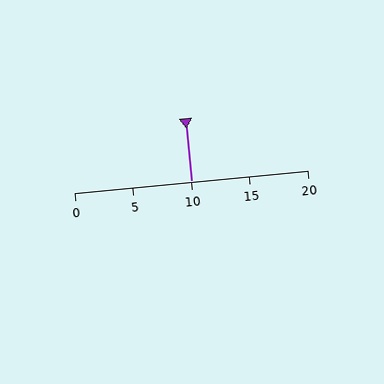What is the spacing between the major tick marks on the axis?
The major ticks are spaced 5 apart.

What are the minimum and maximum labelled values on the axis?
The axis runs from 0 to 20.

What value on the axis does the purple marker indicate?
The marker indicates approximately 10.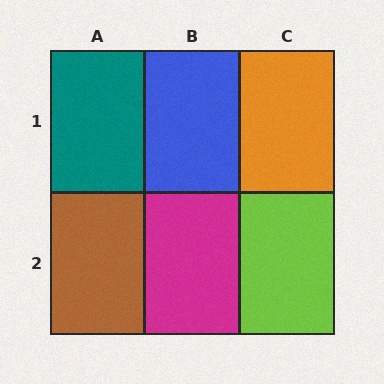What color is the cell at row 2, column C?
Lime.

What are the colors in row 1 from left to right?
Teal, blue, orange.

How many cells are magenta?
1 cell is magenta.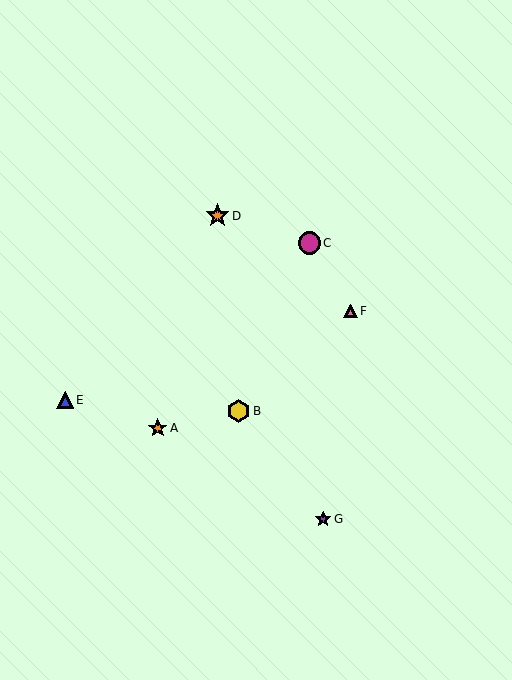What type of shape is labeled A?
Shape A is an orange star.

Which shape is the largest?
The orange star (labeled D) is the largest.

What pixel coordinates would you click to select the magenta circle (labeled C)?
Click at (309, 243) to select the magenta circle C.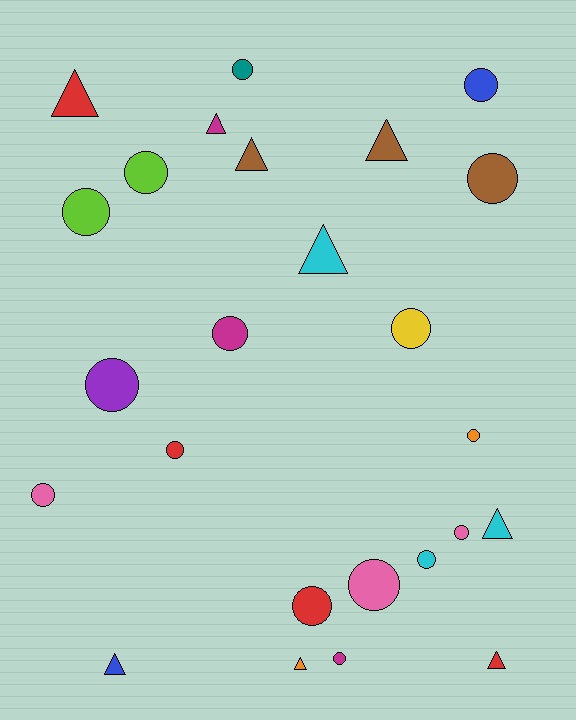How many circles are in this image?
There are 16 circles.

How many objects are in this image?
There are 25 objects.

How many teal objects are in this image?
There is 1 teal object.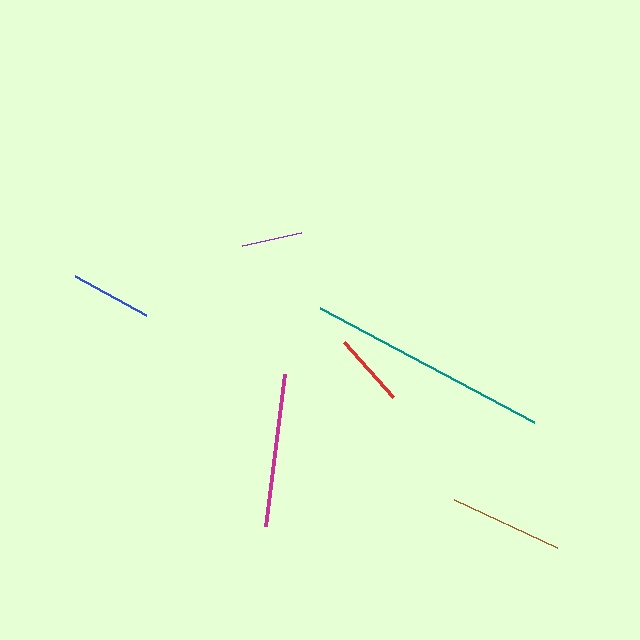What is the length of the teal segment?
The teal segment is approximately 243 pixels long.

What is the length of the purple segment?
The purple segment is approximately 60 pixels long.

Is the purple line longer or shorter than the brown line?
The brown line is longer than the purple line.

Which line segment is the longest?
The teal line is the longest at approximately 243 pixels.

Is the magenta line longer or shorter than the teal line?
The teal line is longer than the magenta line.